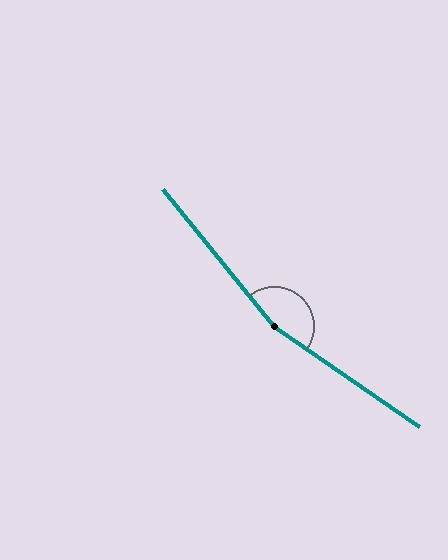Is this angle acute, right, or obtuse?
It is obtuse.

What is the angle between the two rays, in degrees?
Approximately 163 degrees.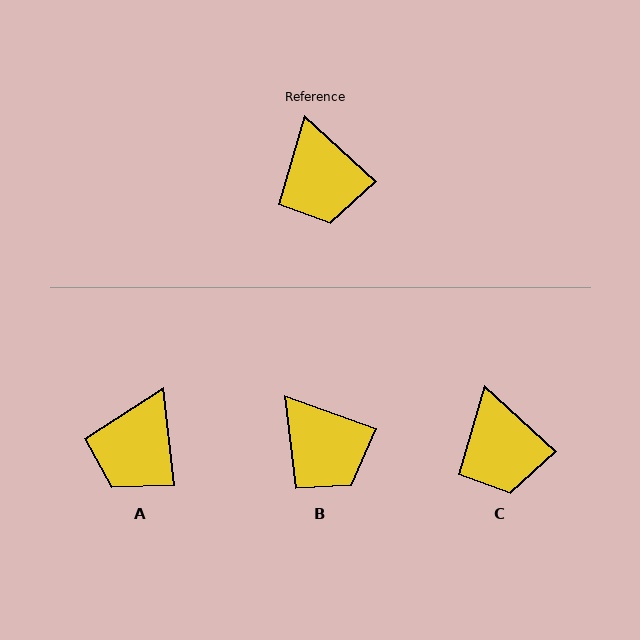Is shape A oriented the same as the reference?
No, it is off by about 41 degrees.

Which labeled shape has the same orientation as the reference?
C.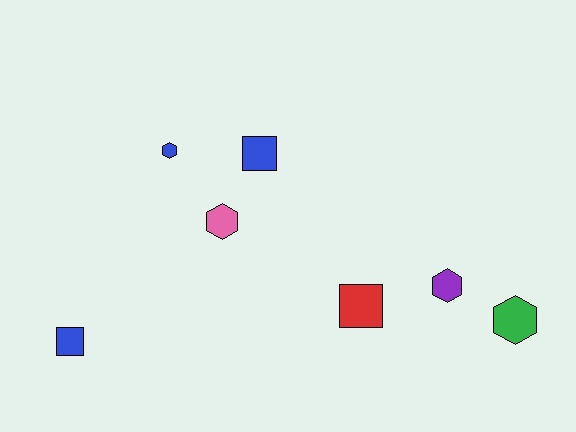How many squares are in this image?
There are 3 squares.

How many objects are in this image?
There are 7 objects.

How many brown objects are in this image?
There are no brown objects.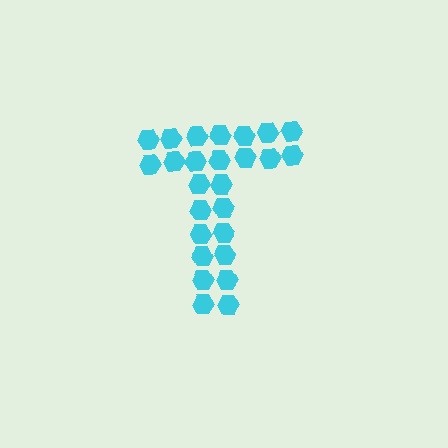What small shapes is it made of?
It is made of small hexagons.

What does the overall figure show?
The overall figure shows the letter T.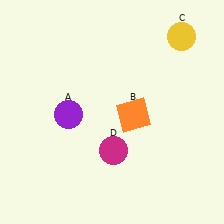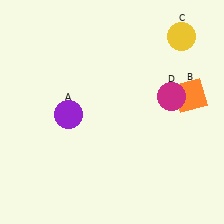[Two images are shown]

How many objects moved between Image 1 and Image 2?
2 objects moved between the two images.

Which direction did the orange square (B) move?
The orange square (B) moved right.